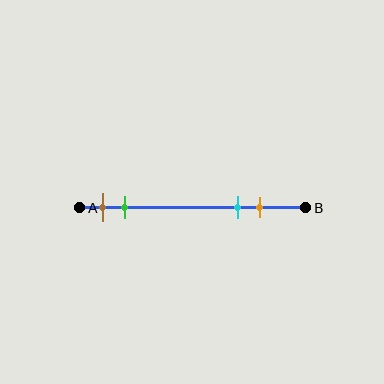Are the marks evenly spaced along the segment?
No, the marks are not evenly spaced.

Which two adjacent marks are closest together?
The brown and green marks are the closest adjacent pair.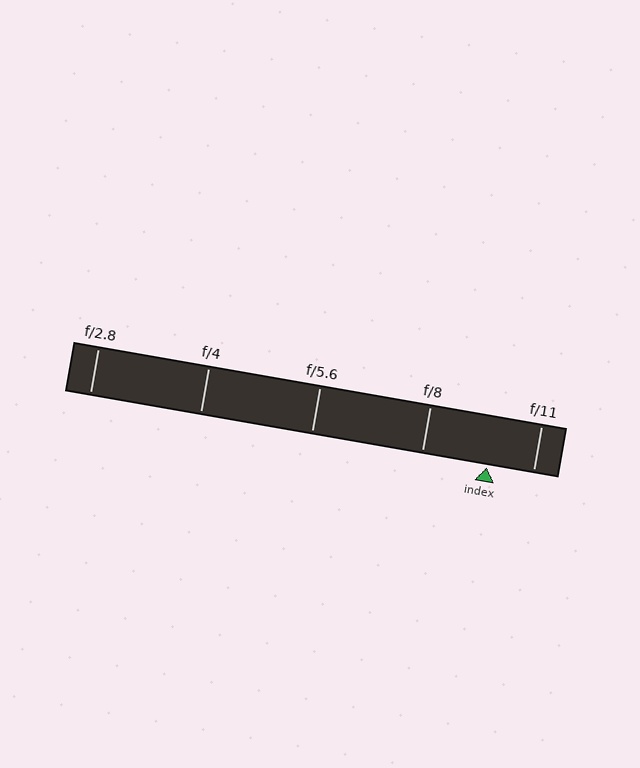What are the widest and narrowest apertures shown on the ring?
The widest aperture shown is f/2.8 and the narrowest is f/11.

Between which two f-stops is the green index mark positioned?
The index mark is between f/8 and f/11.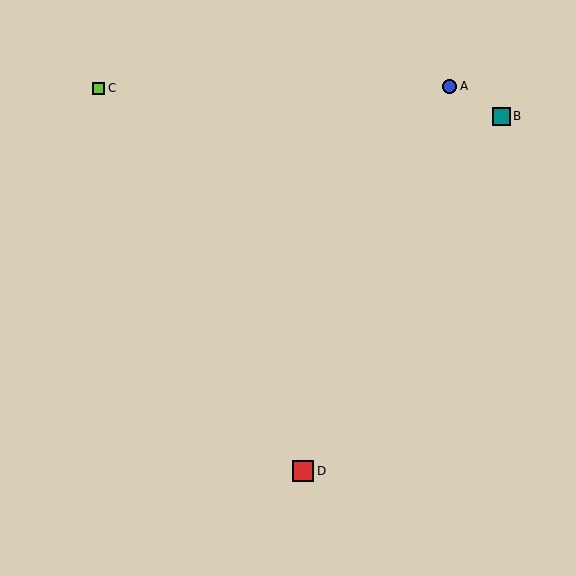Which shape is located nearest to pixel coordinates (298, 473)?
The red square (labeled D) at (303, 471) is nearest to that location.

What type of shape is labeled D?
Shape D is a red square.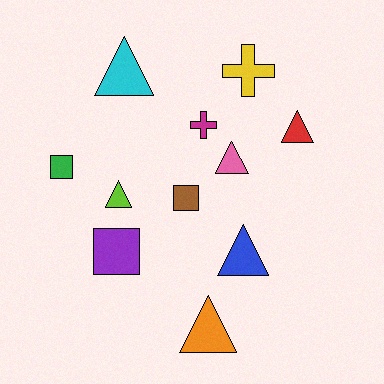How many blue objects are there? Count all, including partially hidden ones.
There is 1 blue object.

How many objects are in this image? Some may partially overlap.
There are 11 objects.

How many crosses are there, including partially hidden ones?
There are 2 crosses.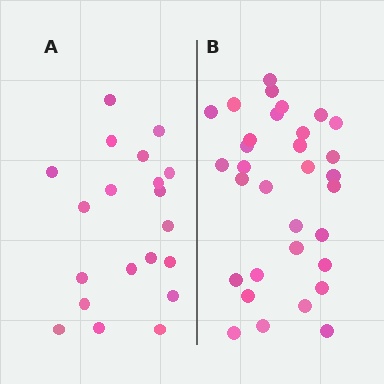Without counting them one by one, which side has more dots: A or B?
Region B (the right region) has more dots.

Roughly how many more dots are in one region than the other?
Region B has roughly 12 or so more dots than region A.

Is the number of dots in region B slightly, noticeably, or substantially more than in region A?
Region B has substantially more. The ratio is roughly 1.6 to 1.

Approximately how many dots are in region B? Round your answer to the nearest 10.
About 30 dots. (The exact count is 32, which rounds to 30.)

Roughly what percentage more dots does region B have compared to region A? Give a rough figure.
About 60% more.